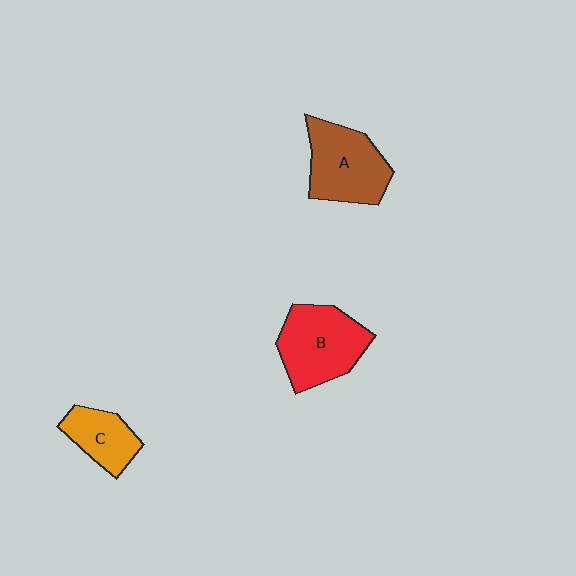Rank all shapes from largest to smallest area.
From largest to smallest: B (red), A (brown), C (orange).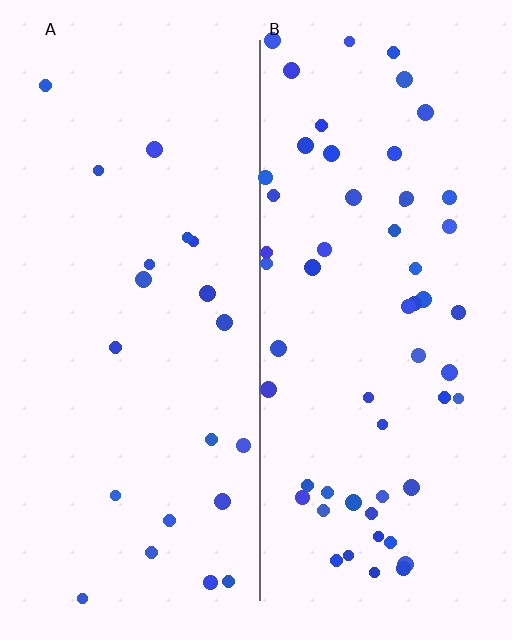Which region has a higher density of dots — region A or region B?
B (the right).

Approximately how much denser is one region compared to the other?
Approximately 2.7× — region B over region A.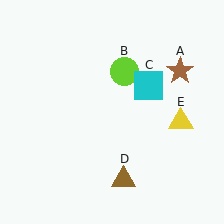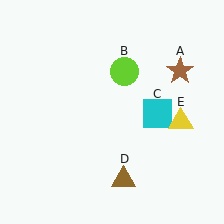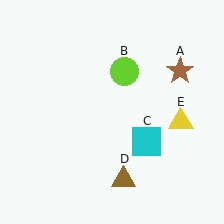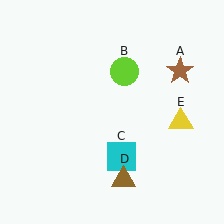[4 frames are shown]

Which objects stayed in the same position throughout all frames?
Brown star (object A) and lime circle (object B) and brown triangle (object D) and yellow triangle (object E) remained stationary.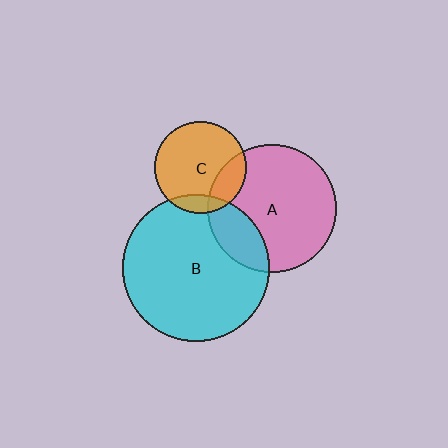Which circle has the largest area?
Circle B (cyan).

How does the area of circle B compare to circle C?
Approximately 2.6 times.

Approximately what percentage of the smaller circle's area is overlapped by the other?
Approximately 10%.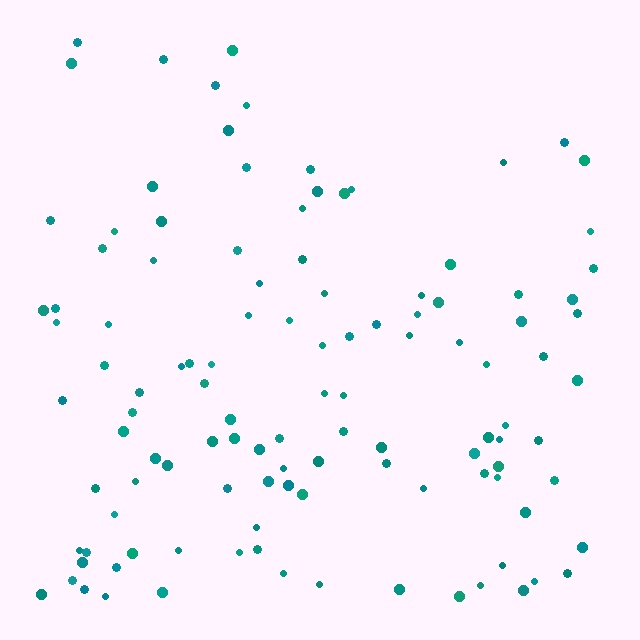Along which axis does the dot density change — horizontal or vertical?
Vertical.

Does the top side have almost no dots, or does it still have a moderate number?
Still a moderate number, just noticeably fewer than the bottom.